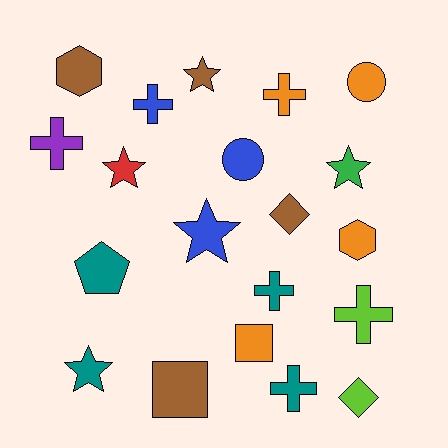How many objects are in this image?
There are 20 objects.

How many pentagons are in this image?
There is 1 pentagon.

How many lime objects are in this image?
There are 2 lime objects.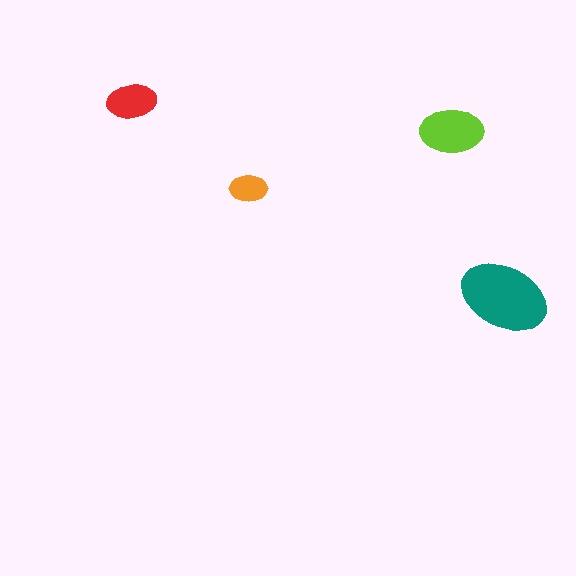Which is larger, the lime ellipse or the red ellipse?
The lime one.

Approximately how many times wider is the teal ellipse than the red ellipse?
About 2 times wider.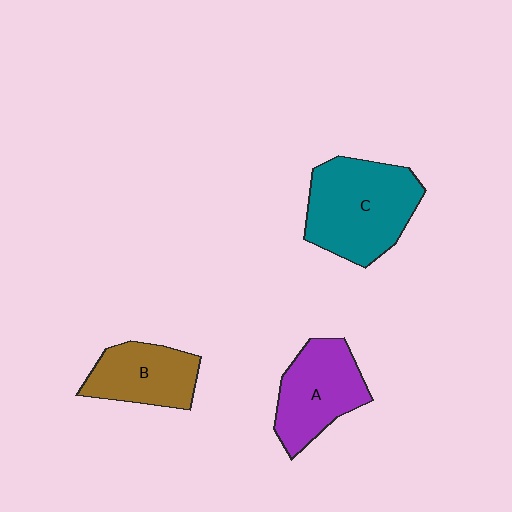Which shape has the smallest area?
Shape B (brown).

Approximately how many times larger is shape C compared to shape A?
Approximately 1.3 times.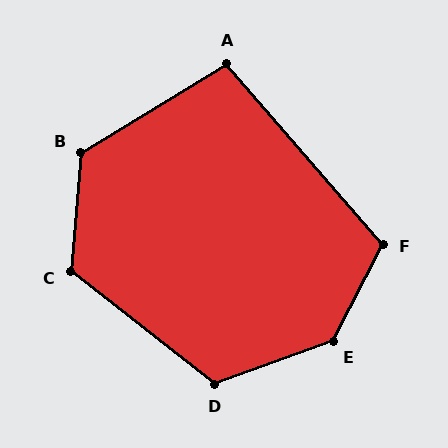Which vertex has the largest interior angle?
E, at approximately 137 degrees.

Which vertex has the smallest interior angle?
A, at approximately 100 degrees.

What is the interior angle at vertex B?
Approximately 126 degrees (obtuse).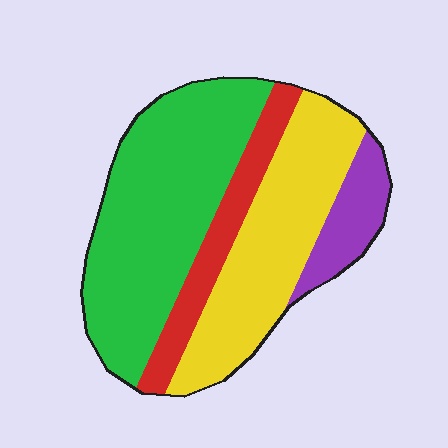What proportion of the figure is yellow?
Yellow takes up about one third (1/3) of the figure.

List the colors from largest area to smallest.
From largest to smallest: green, yellow, red, purple.